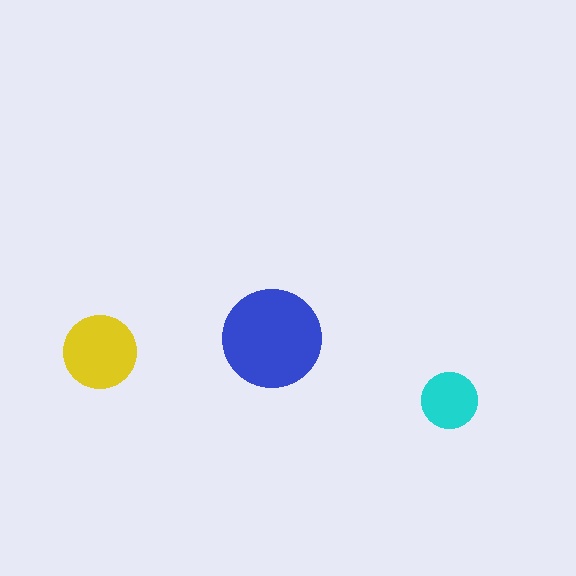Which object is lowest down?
The cyan circle is bottommost.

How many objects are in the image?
There are 3 objects in the image.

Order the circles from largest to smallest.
the blue one, the yellow one, the cyan one.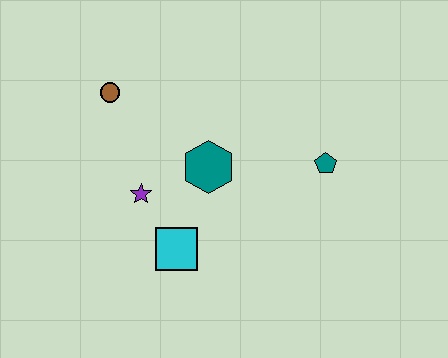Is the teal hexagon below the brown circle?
Yes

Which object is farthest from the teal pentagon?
The brown circle is farthest from the teal pentagon.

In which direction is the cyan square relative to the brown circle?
The cyan square is below the brown circle.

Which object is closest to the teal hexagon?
The purple star is closest to the teal hexagon.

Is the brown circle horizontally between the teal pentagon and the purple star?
No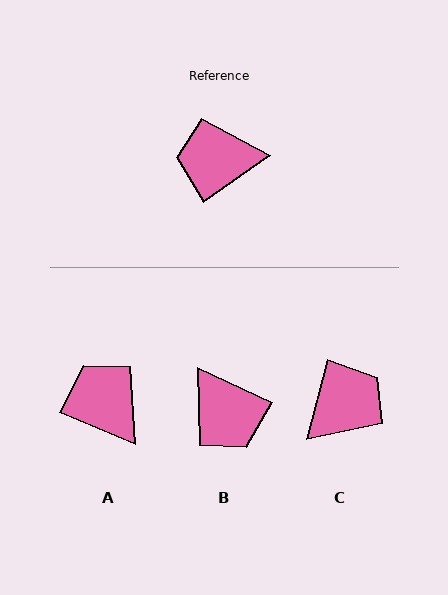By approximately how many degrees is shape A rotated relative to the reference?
Approximately 58 degrees clockwise.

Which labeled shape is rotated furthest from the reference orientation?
C, about 140 degrees away.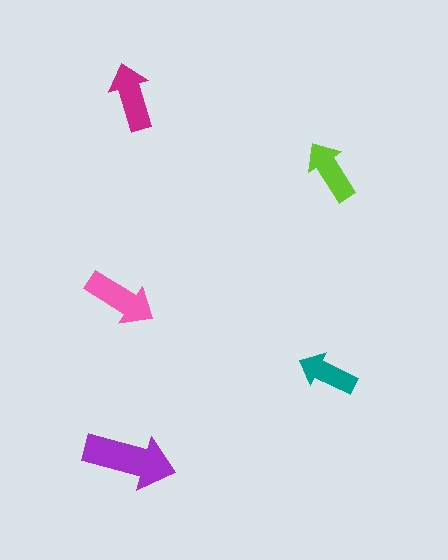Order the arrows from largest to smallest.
the purple one, the pink one, the magenta one, the lime one, the teal one.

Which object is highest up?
The magenta arrow is topmost.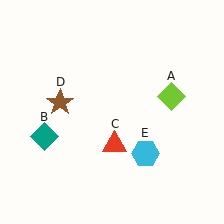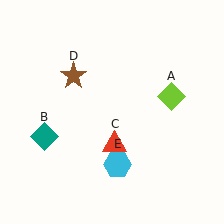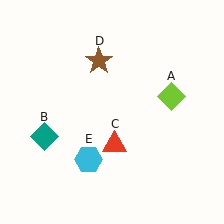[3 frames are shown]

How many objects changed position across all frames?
2 objects changed position: brown star (object D), cyan hexagon (object E).